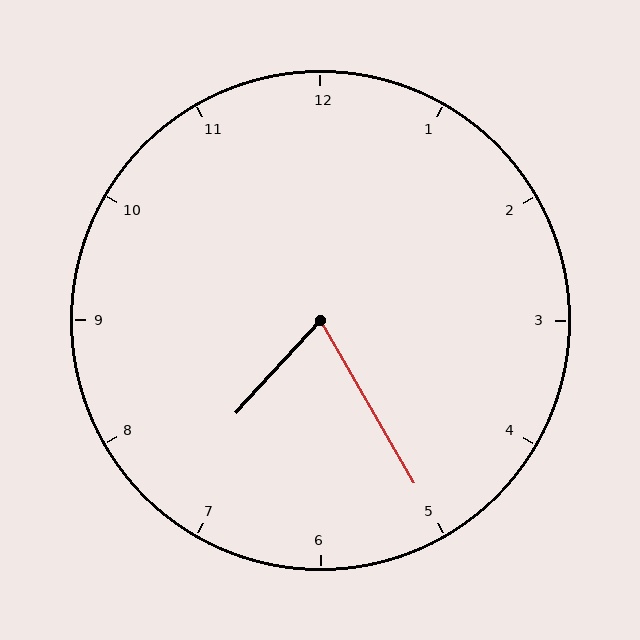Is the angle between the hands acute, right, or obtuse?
It is acute.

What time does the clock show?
7:25.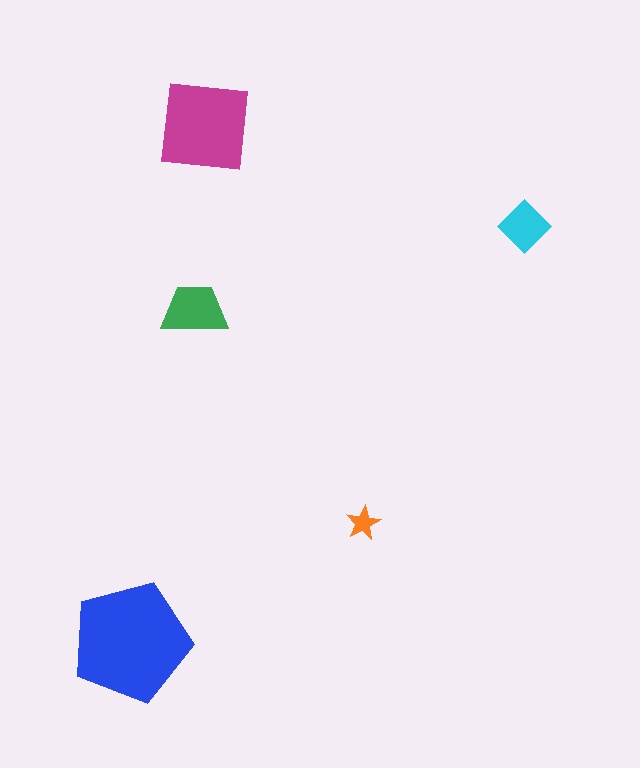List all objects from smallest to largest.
The orange star, the cyan diamond, the green trapezoid, the magenta square, the blue pentagon.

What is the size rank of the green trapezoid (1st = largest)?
3rd.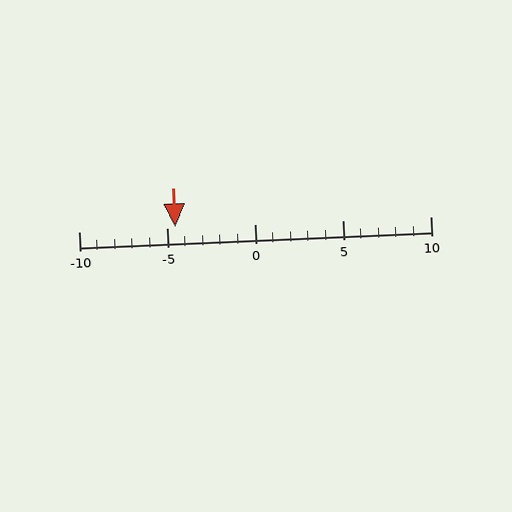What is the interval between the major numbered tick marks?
The major tick marks are spaced 5 units apart.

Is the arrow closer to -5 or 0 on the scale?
The arrow is closer to -5.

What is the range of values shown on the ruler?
The ruler shows values from -10 to 10.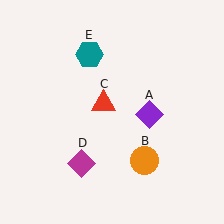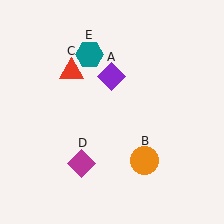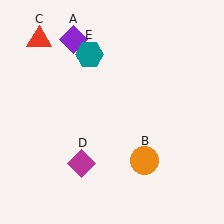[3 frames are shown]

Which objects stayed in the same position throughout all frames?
Orange circle (object B) and magenta diamond (object D) and teal hexagon (object E) remained stationary.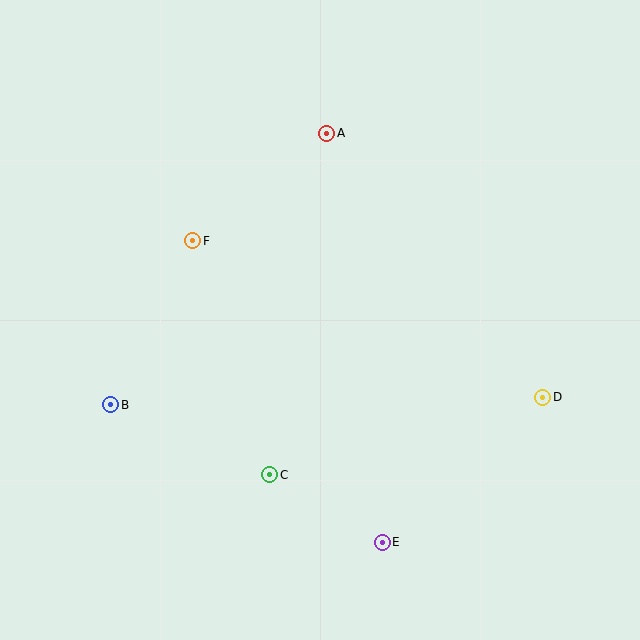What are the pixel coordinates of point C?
Point C is at (270, 475).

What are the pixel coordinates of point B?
Point B is at (111, 405).